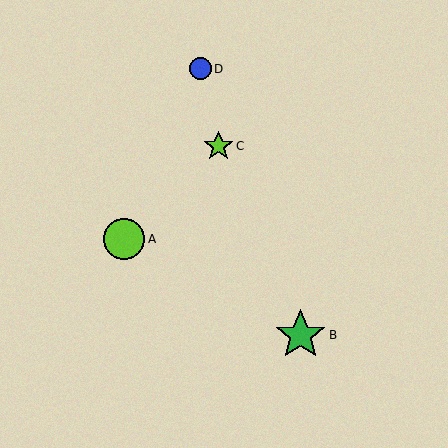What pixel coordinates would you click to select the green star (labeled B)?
Click at (301, 335) to select the green star B.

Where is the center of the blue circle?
The center of the blue circle is at (200, 69).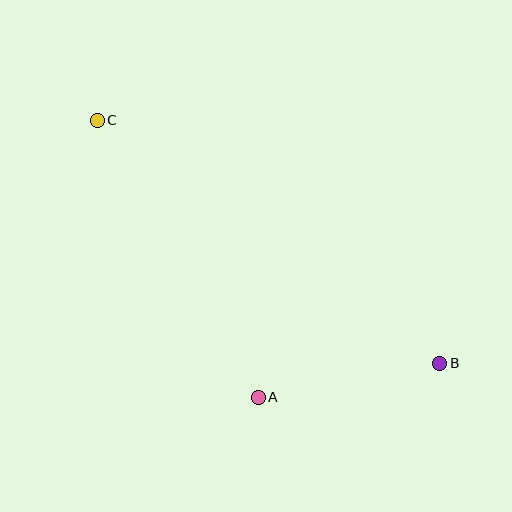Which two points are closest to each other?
Points A and B are closest to each other.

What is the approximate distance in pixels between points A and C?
The distance between A and C is approximately 320 pixels.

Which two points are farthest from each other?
Points B and C are farthest from each other.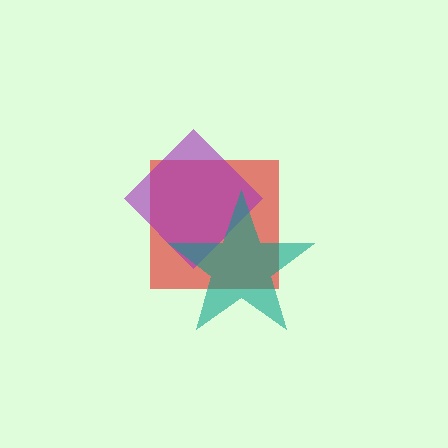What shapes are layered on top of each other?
The layered shapes are: a red square, a purple diamond, a teal star.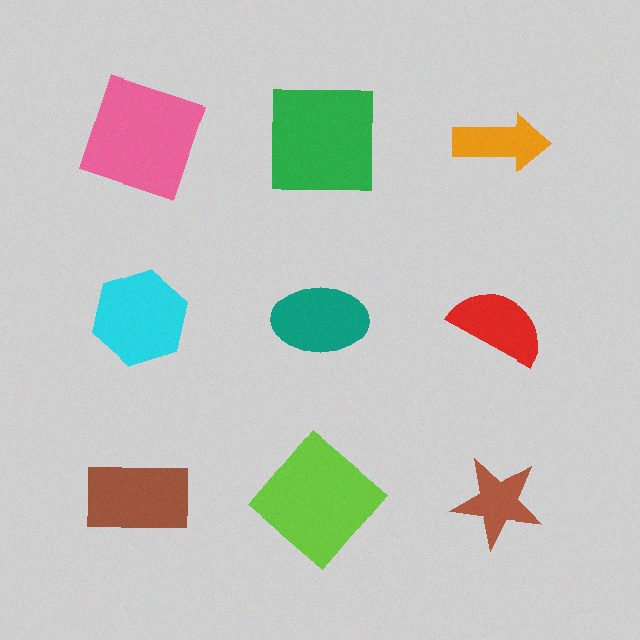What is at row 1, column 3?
An orange arrow.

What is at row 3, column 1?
A brown rectangle.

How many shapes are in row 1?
3 shapes.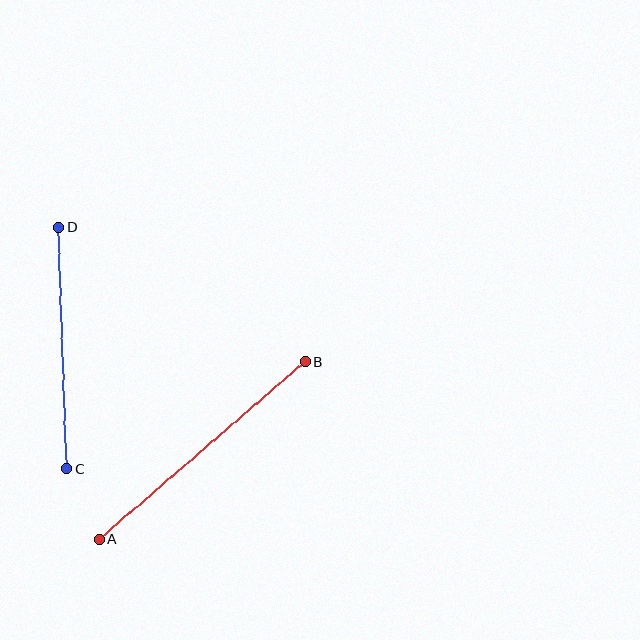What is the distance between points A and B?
The distance is approximately 272 pixels.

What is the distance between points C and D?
The distance is approximately 242 pixels.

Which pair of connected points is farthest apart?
Points A and B are farthest apart.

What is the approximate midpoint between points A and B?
The midpoint is at approximately (202, 450) pixels.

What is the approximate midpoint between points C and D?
The midpoint is at approximately (63, 348) pixels.